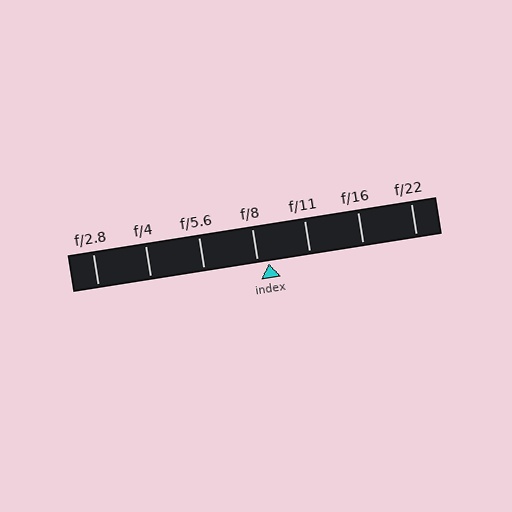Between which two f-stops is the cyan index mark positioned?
The index mark is between f/8 and f/11.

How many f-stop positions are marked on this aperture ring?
There are 7 f-stop positions marked.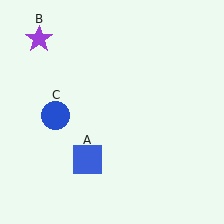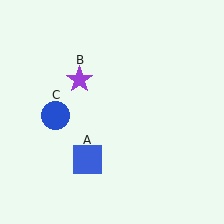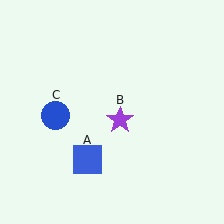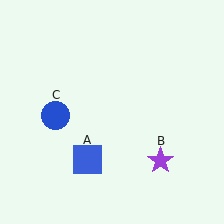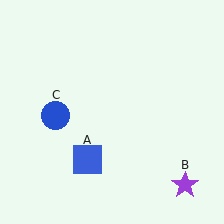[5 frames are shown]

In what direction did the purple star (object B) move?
The purple star (object B) moved down and to the right.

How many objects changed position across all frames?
1 object changed position: purple star (object B).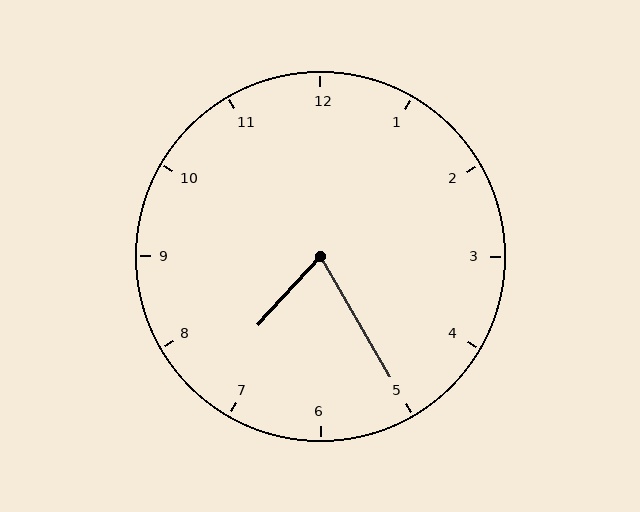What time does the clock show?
7:25.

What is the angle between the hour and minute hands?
Approximately 72 degrees.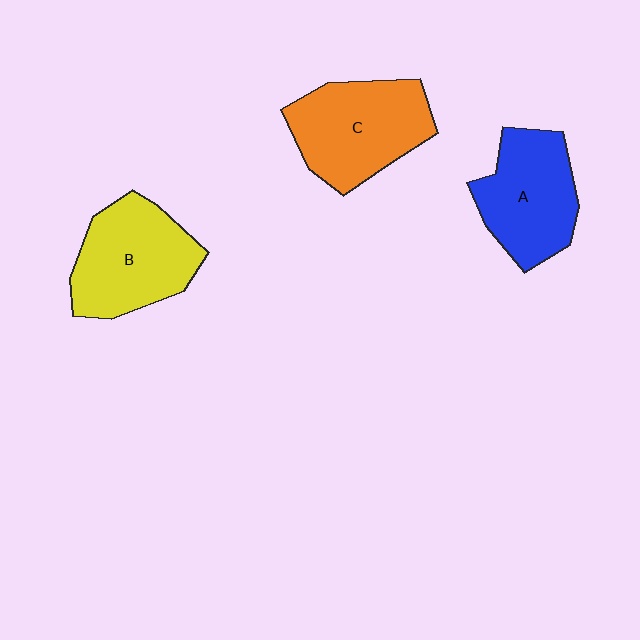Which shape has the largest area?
Shape C (orange).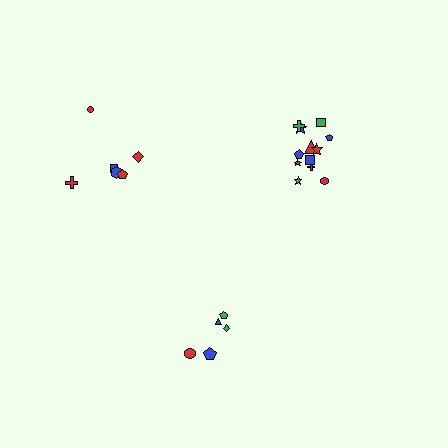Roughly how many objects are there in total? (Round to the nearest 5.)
Roughly 25 objects in total.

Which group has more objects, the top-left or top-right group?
The top-right group.